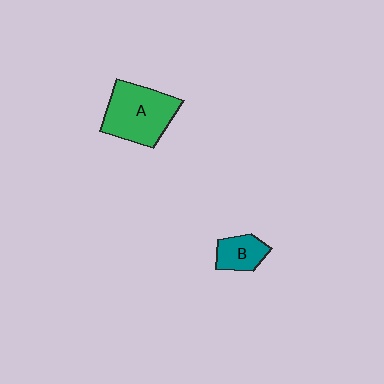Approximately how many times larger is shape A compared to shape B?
Approximately 2.2 times.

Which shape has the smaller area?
Shape B (teal).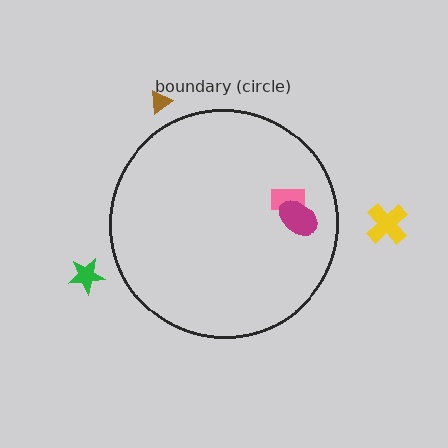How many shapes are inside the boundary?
2 inside, 3 outside.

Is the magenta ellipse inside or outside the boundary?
Inside.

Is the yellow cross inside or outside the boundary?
Outside.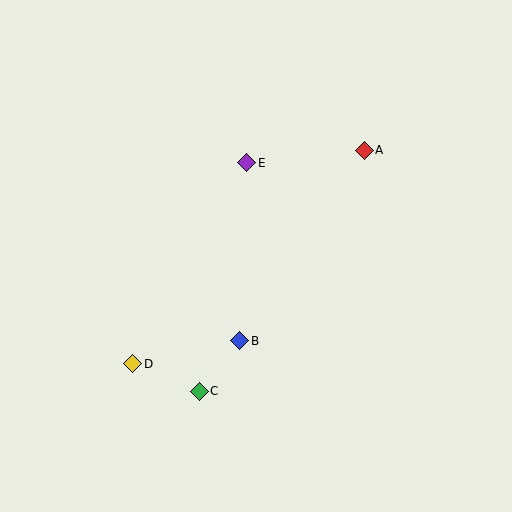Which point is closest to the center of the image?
Point B at (240, 341) is closest to the center.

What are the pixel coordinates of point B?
Point B is at (240, 341).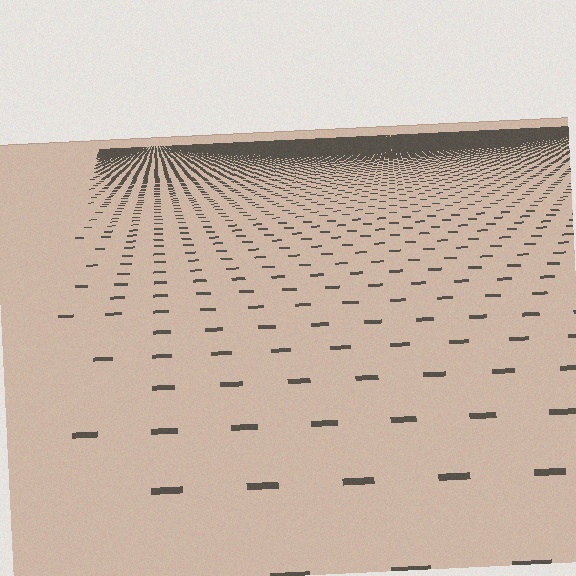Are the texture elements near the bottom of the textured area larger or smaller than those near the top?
Larger. Near the bottom, elements are closer to the viewer and appear at a bigger on-screen size.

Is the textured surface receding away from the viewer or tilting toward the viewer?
The surface is receding away from the viewer. Texture elements get smaller and denser toward the top.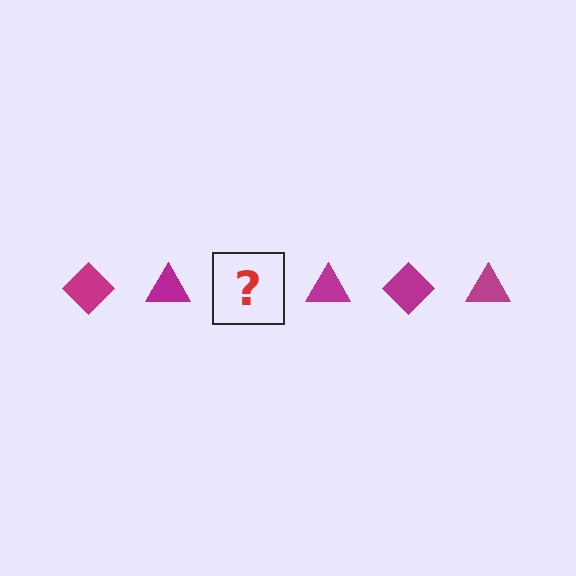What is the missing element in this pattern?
The missing element is a magenta diamond.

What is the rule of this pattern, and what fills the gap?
The rule is that the pattern cycles through diamond, triangle shapes in magenta. The gap should be filled with a magenta diamond.